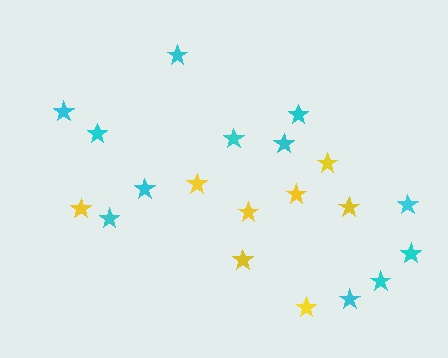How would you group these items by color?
There are 2 groups: one group of yellow stars (8) and one group of cyan stars (12).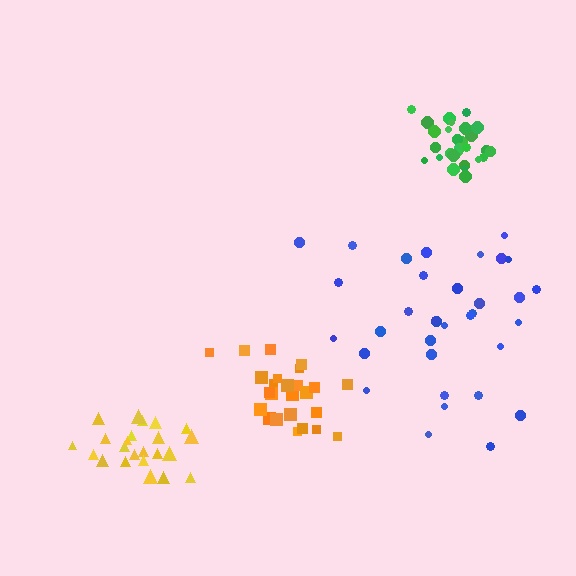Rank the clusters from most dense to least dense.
green, orange, yellow, blue.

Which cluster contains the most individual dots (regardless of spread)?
Blue (34).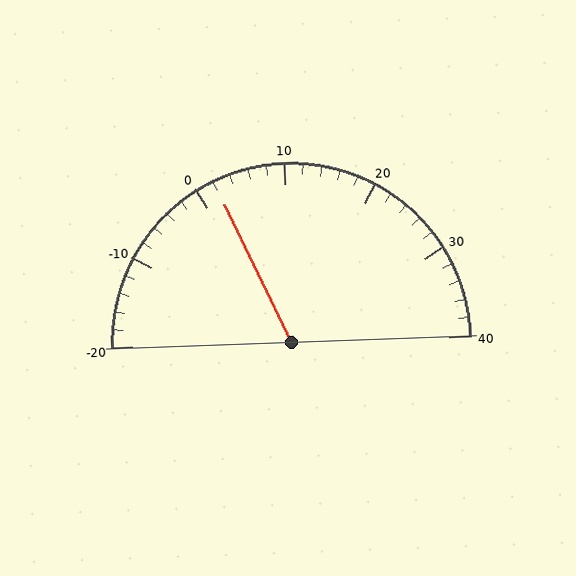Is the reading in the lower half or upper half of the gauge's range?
The reading is in the lower half of the range (-20 to 40).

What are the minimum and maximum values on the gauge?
The gauge ranges from -20 to 40.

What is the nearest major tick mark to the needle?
The nearest major tick mark is 0.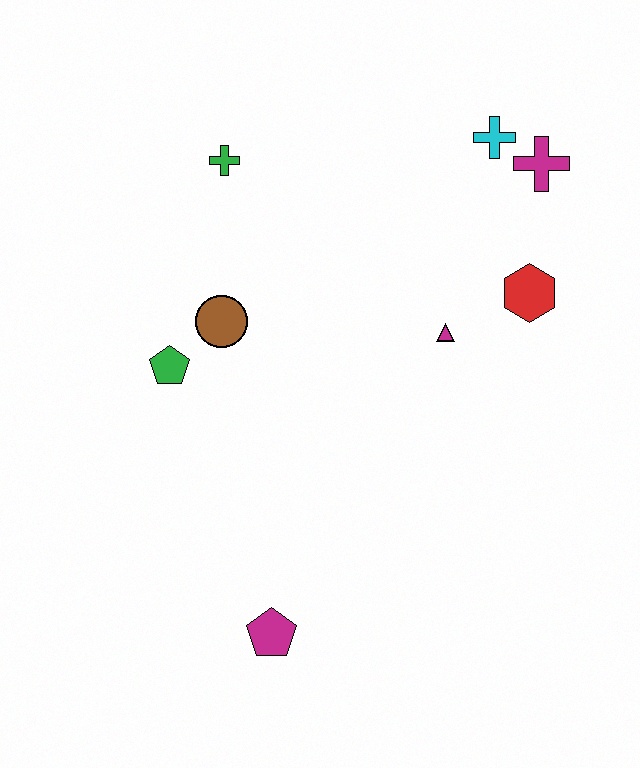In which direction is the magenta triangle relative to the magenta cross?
The magenta triangle is below the magenta cross.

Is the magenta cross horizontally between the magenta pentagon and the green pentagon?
No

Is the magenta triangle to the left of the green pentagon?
No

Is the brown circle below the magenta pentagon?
No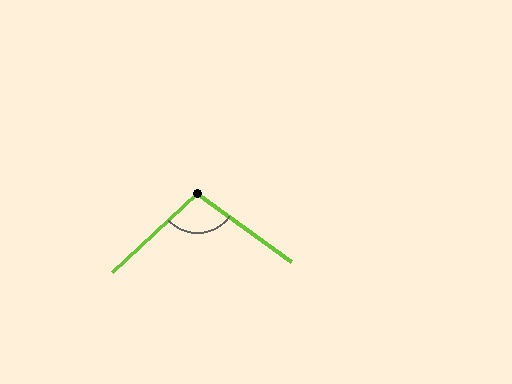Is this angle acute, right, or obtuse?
It is obtuse.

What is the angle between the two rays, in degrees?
Approximately 101 degrees.